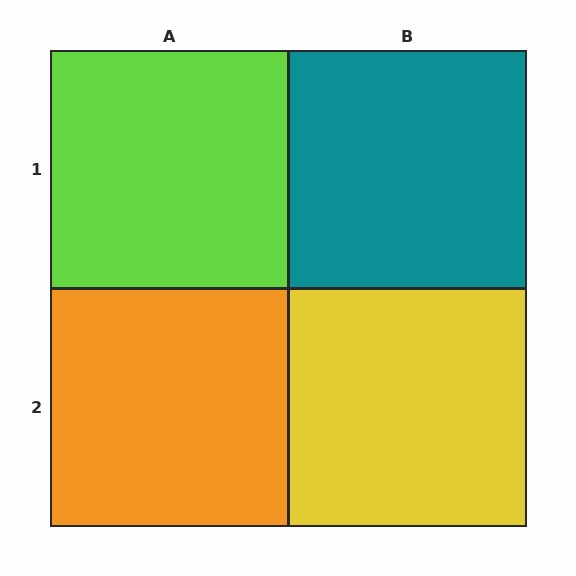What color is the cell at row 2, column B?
Yellow.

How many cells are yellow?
1 cell is yellow.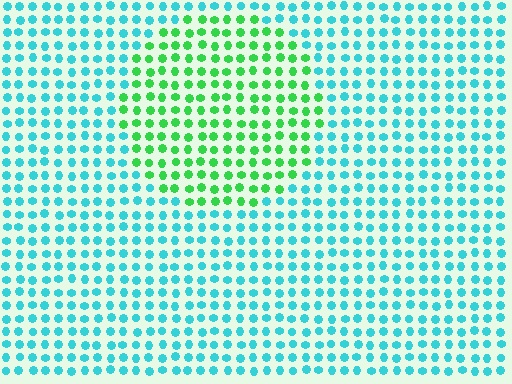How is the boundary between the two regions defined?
The boundary is defined purely by a slight shift in hue (about 54 degrees). Spacing, size, and orientation are identical on both sides.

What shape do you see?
I see a circle.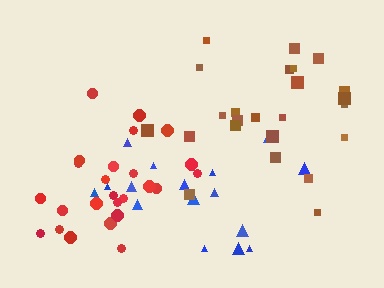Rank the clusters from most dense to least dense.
red, brown, blue.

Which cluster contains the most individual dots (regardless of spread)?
Red (25).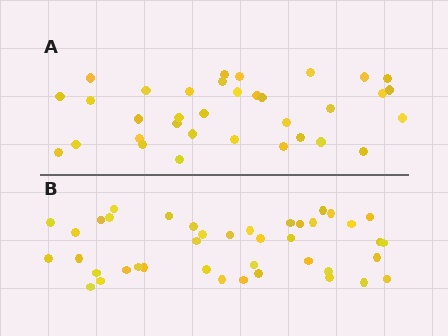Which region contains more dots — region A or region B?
Region B (the bottom region) has more dots.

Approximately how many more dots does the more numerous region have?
Region B has roughly 8 or so more dots than region A.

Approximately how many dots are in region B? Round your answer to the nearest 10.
About 40 dots. (The exact count is 41, which rounds to 40.)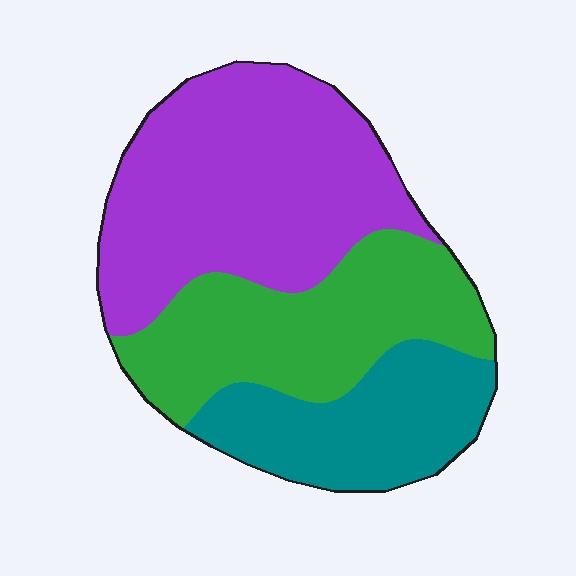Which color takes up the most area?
Purple, at roughly 45%.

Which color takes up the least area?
Teal, at roughly 25%.